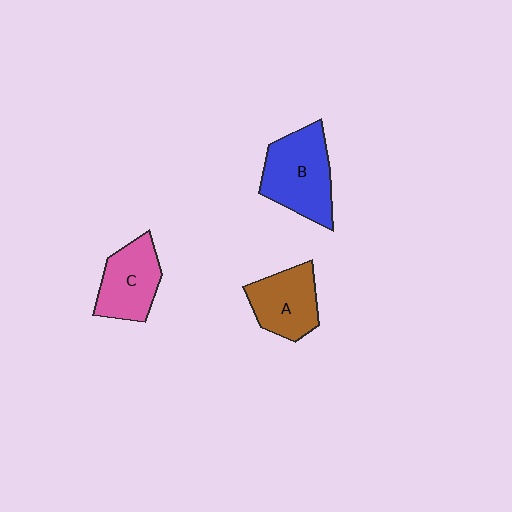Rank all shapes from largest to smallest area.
From largest to smallest: B (blue), C (pink), A (brown).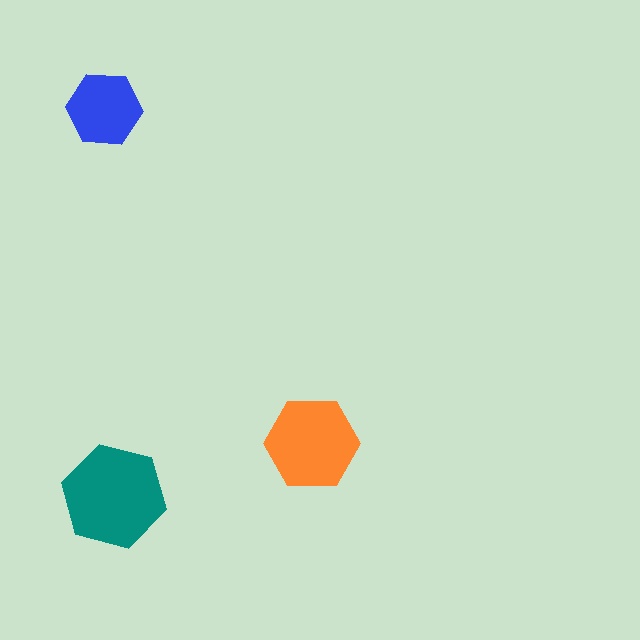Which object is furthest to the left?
The blue hexagon is leftmost.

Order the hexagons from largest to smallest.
the teal one, the orange one, the blue one.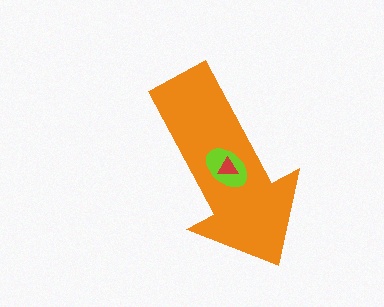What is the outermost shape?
The orange arrow.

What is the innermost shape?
The red triangle.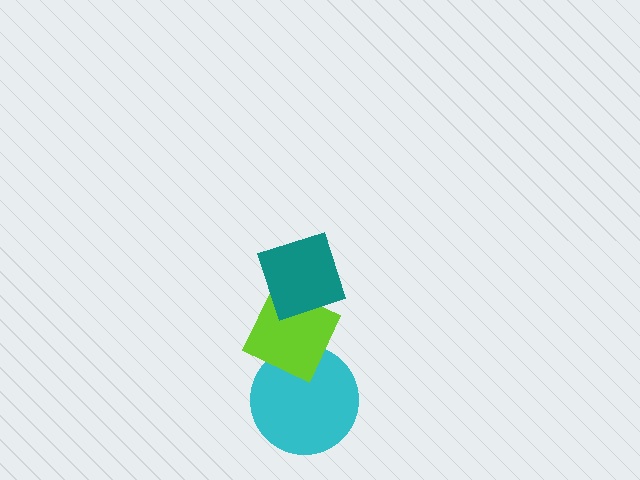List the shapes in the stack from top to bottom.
From top to bottom: the teal diamond, the lime diamond, the cyan circle.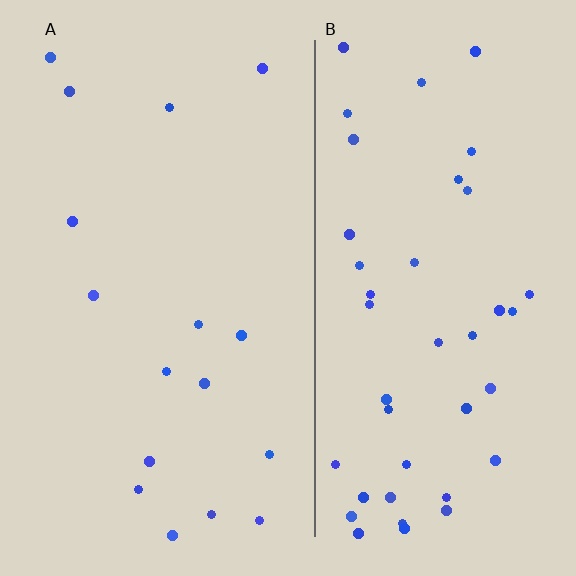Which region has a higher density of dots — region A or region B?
B (the right).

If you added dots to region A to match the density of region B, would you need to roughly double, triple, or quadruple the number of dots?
Approximately triple.